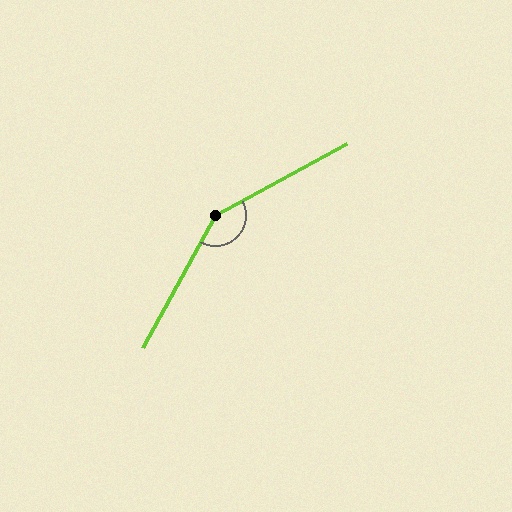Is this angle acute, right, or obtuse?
It is obtuse.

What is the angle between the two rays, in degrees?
Approximately 147 degrees.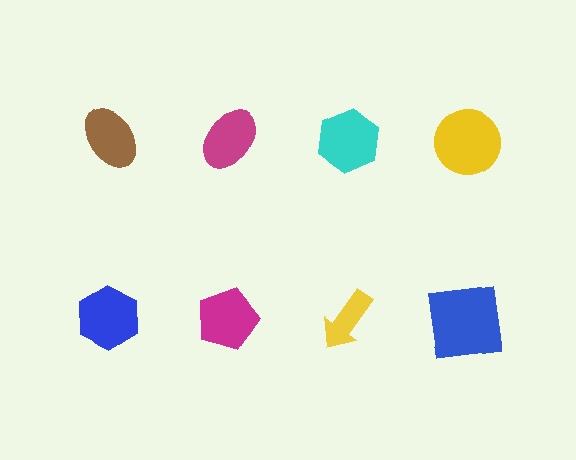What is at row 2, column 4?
A blue square.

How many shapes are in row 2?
4 shapes.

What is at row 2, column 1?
A blue hexagon.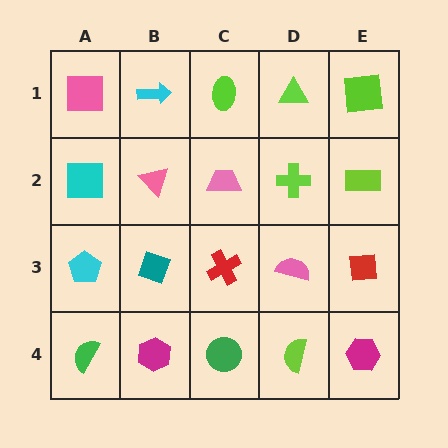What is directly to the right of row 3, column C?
A pink semicircle.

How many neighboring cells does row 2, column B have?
4.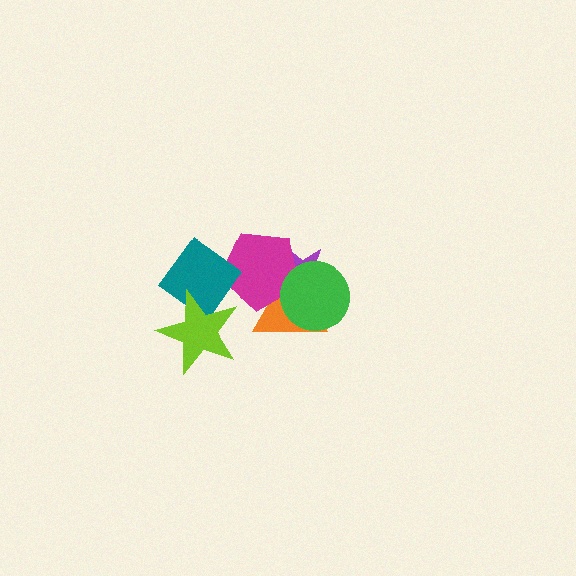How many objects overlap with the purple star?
3 objects overlap with the purple star.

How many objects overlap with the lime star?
1 object overlaps with the lime star.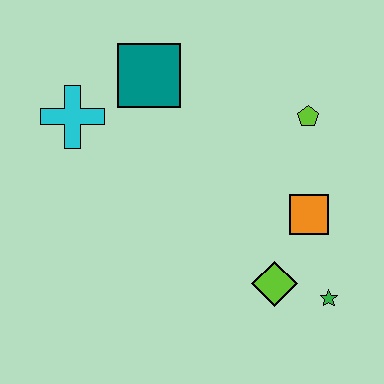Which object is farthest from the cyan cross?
The green star is farthest from the cyan cross.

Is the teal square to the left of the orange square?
Yes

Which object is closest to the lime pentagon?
The orange square is closest to the lime pentagon.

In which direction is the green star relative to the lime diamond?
The green star is to the right of the lime diamond.